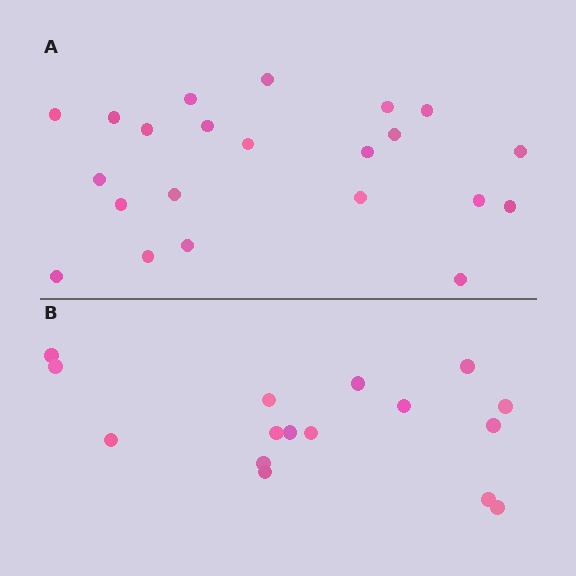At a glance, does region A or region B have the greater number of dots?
Region A (the top region) has more dots.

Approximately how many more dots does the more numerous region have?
Region A has about 6 more dots than region B.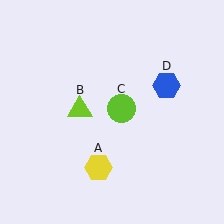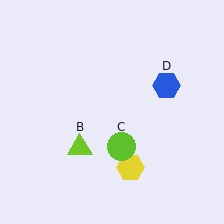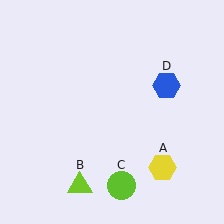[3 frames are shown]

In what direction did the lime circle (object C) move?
The lime circle (object C) moved down.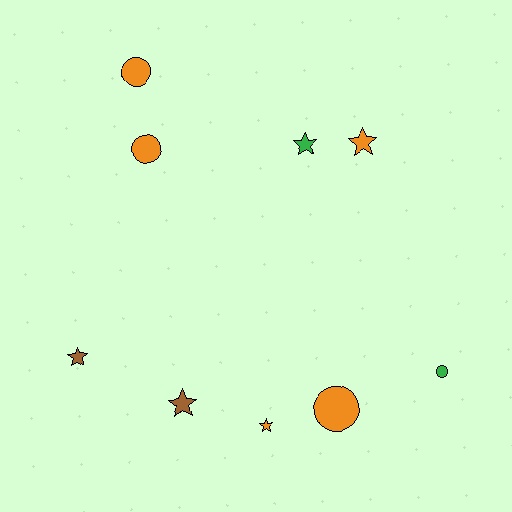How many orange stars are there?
There are 2 orange stars.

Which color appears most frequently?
Orange, with 5 objects.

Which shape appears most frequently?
Star, with 5 objects.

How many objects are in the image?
There are 9 objects.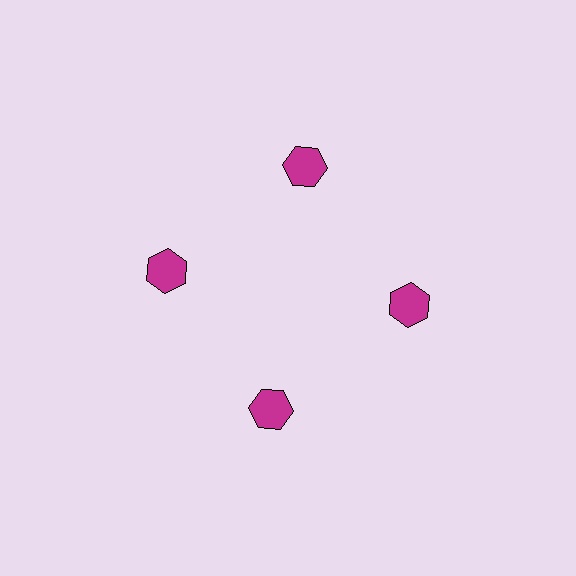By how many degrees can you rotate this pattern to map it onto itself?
The pattern maps onto itself every 90 degrees of rotation.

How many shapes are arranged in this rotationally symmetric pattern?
There are 4 shapes, arranged in 4 groups of 1.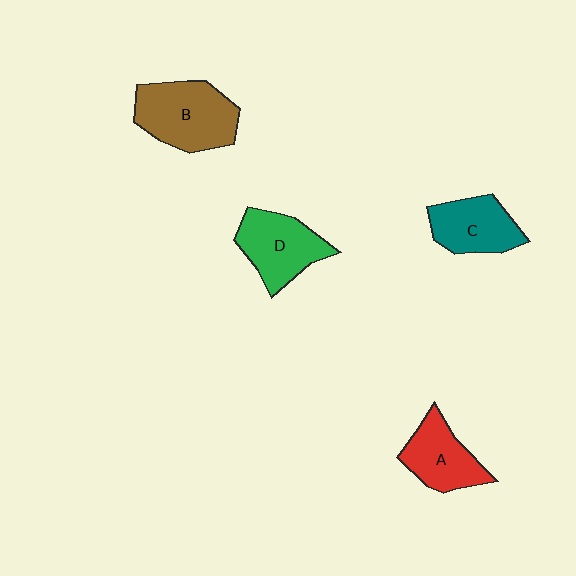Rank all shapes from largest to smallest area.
From largest to smallest: B (brown), D (green), C (teal), A (red).